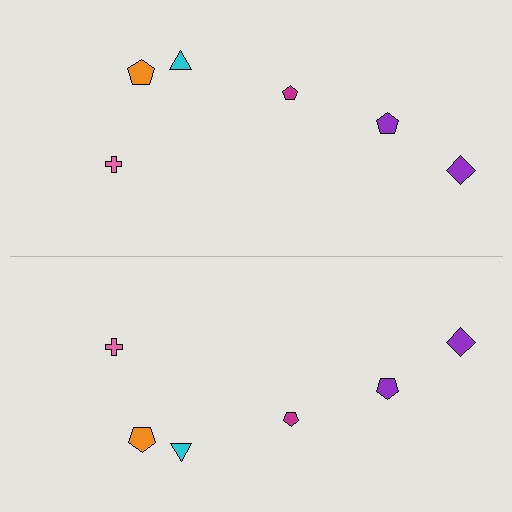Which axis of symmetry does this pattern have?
The pattern has a horizontal axis of symmetry running through the center of the image.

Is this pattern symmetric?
Yes, this pattern has bilateral (reflection) symmetry.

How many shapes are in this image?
There are 12 shapes in this image.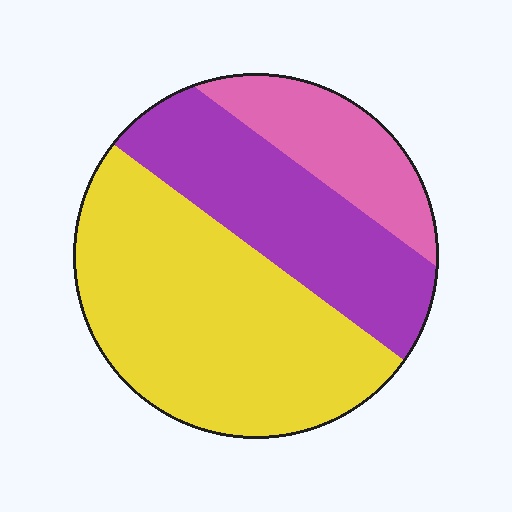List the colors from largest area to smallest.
From largest to smallest: yellow, purple, pink.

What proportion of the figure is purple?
Purple covers around 30% of the figure.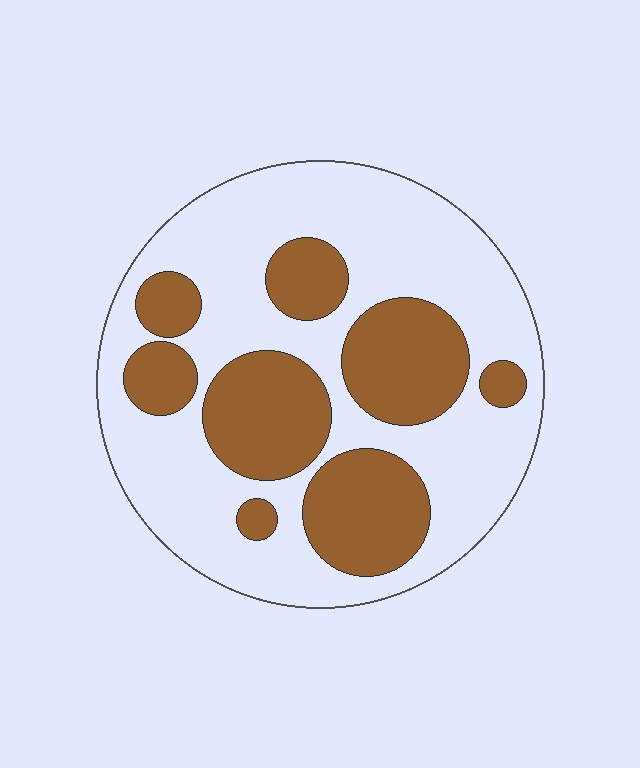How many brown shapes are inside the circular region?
8.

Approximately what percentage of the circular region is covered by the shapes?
Approximately 35%.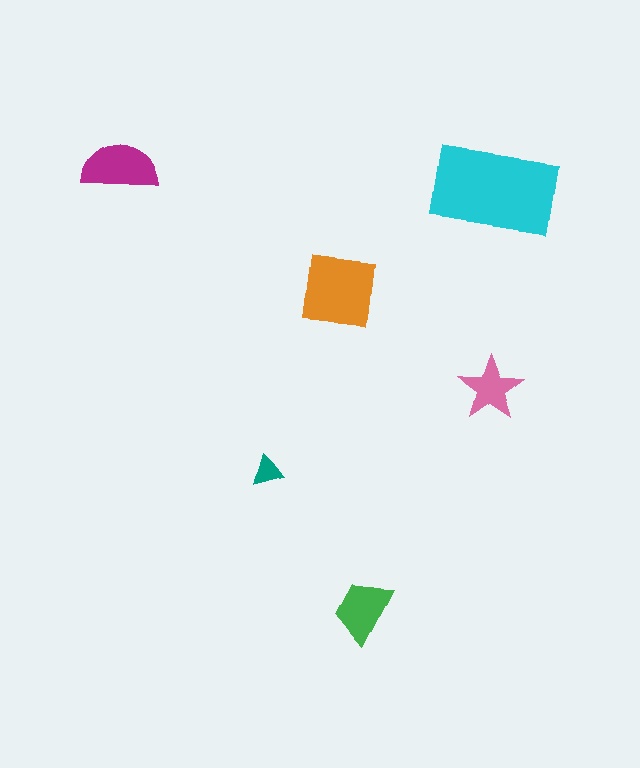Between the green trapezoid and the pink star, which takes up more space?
The green trapezoid.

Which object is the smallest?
The teal triangle.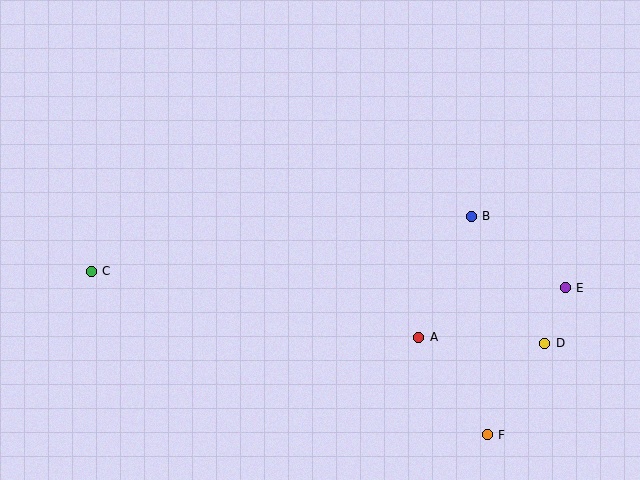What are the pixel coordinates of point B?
Point B is at (471, 216).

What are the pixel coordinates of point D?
Point D is at (545, 343).